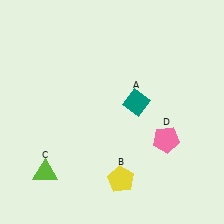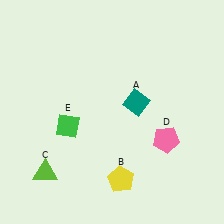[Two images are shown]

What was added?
A green diamond (E) was added in Image 2.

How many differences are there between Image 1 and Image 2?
There is 1 difference between the two images.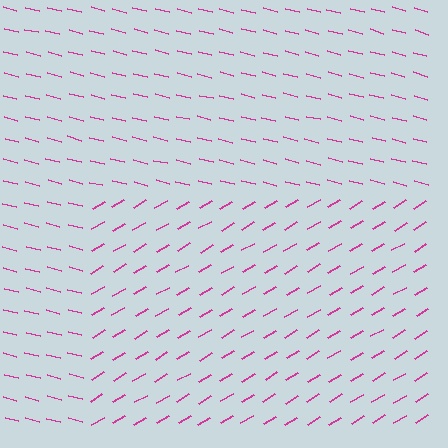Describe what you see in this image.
The image is filled with small magenta line segments. A rectangle region in the image has lines oriented differently from the surrounding lines, creating a visible texture boundary.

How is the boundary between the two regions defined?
The boundary is defined purely by a change in line orientation (approximately 45 degrees difference). All lines are the same color and thickness.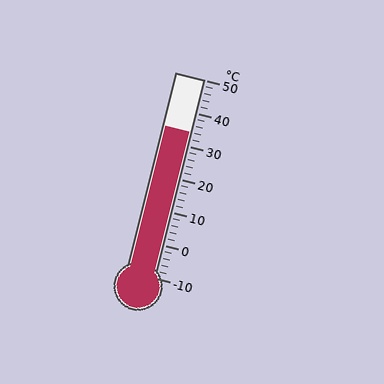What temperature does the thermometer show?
The thermometer shows approximately 34°C.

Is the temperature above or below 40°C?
The temperature is below 40°C.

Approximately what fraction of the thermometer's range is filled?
The thermometer is filled to approximately 75% of its range.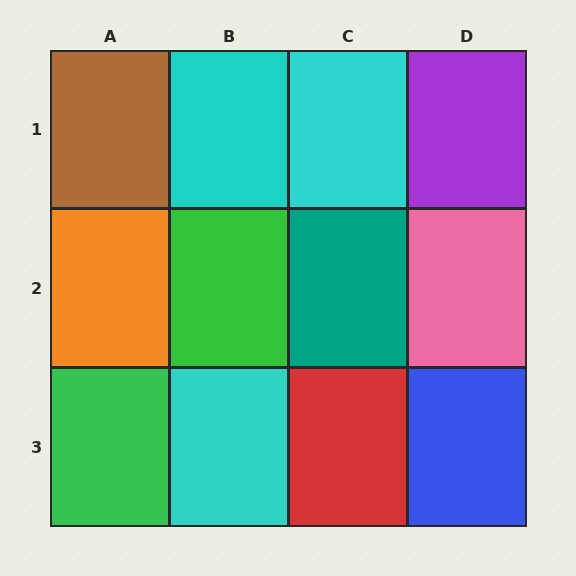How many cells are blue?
1 cell is blue.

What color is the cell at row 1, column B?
Cyan.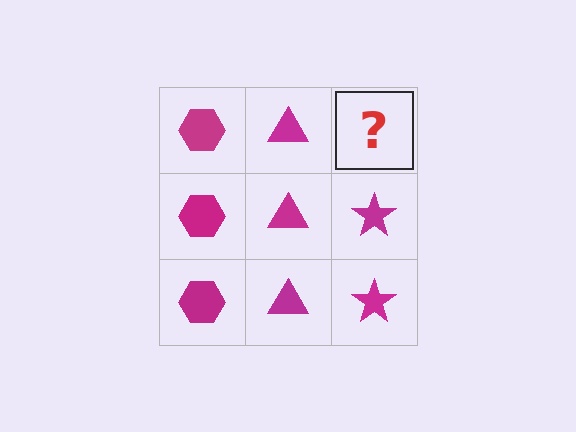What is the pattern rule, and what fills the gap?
The rule is that each column has a consistent shape. The gap should be filled with a magenta star.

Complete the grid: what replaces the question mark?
The question mark should be replaced with a magenta star.